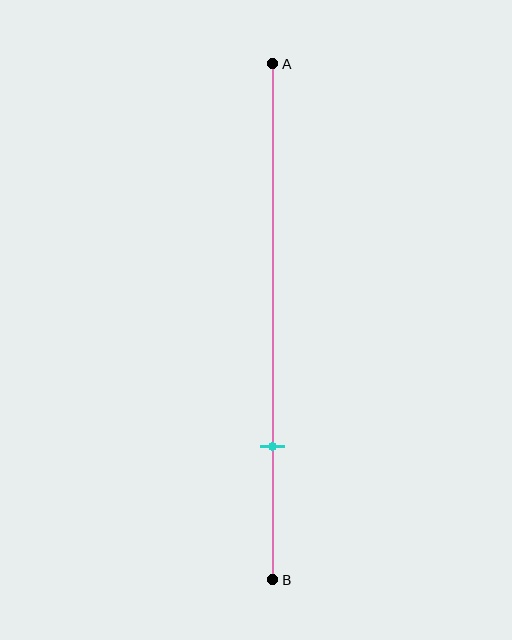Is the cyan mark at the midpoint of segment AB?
No, the mark is at about 75% from A, not at the 50% midpoint.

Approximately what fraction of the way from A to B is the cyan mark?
The cyan mark is approximately 75% of the way from A to B.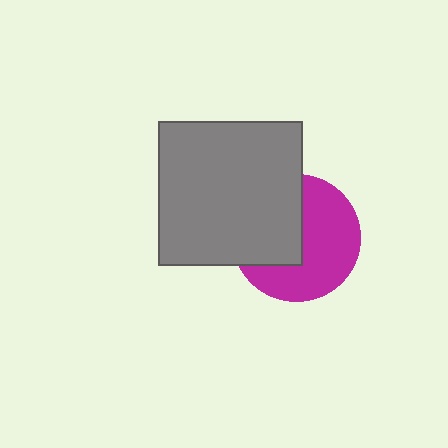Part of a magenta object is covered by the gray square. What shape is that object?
It is a circle.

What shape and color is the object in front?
The object in front is a gray square.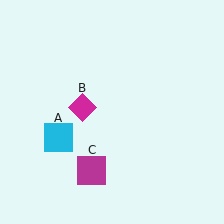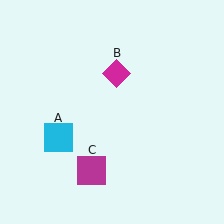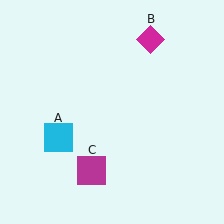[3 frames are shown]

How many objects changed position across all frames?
1 object changed position: magenta diamond (object B).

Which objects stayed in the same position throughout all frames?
Cyan square (object A) and magenta square (object C) remained stationary.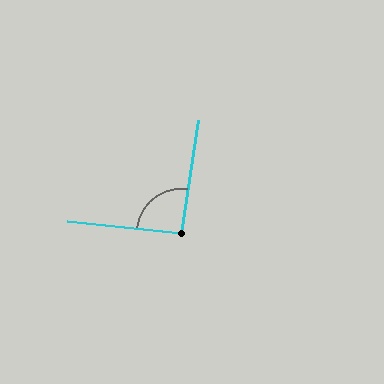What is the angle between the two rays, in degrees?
Approximately 93 degrees.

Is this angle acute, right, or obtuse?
It is approximately a right angle.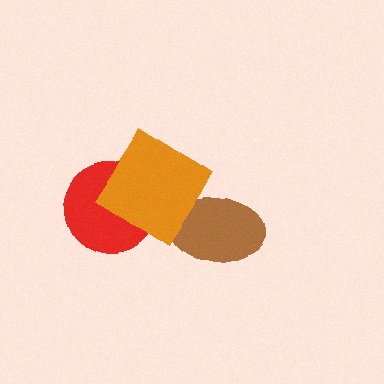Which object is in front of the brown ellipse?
The orange diamond is in front of the brown ellipse.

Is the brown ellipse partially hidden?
Yes, it is partially covered by another shape.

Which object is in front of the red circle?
The orange diamond is in front of the red circle.